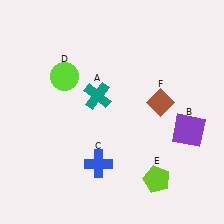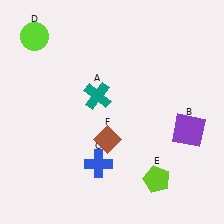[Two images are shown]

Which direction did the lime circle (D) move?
The lime circle (D) moved up.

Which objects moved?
The objects that moved are: the lime circle (D), the brown diamond (F).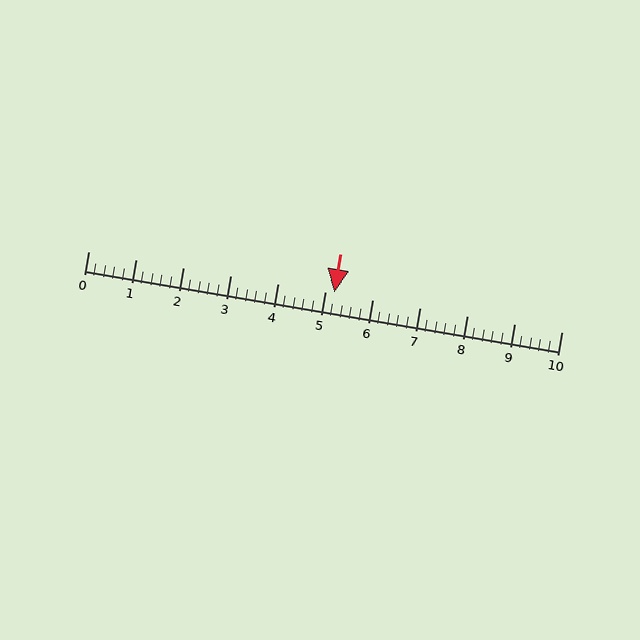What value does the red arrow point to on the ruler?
The red arrow points to approximately 5.2.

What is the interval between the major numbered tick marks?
The major tick marks are spaced 1 units apart.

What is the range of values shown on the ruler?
The ruler shows values from 0 to 10.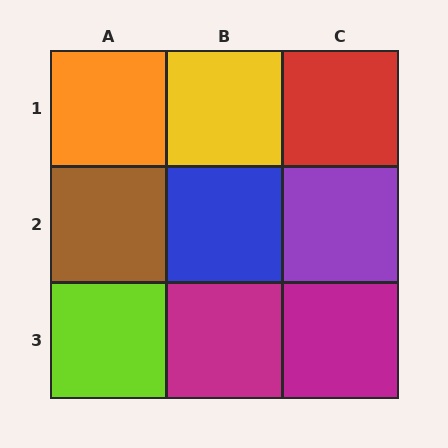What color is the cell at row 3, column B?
Magenta.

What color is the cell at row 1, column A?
Orange.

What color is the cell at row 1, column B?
Yellow.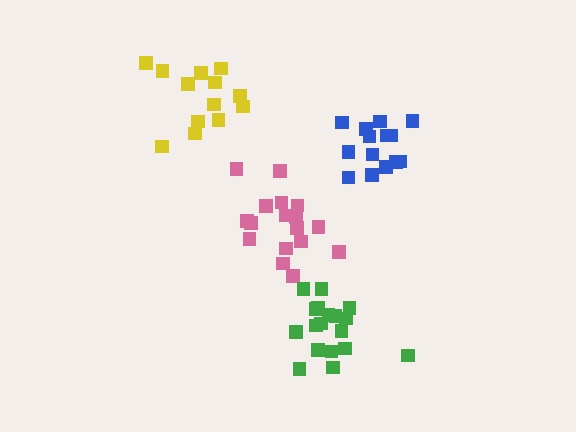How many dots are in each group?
Group 1: 17 dots, Group 2: 14 dots, Group 3: 18 dots, Group 4: 13 dots (62 total).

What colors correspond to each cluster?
The clusters are colored: pink, blue, green, yellow.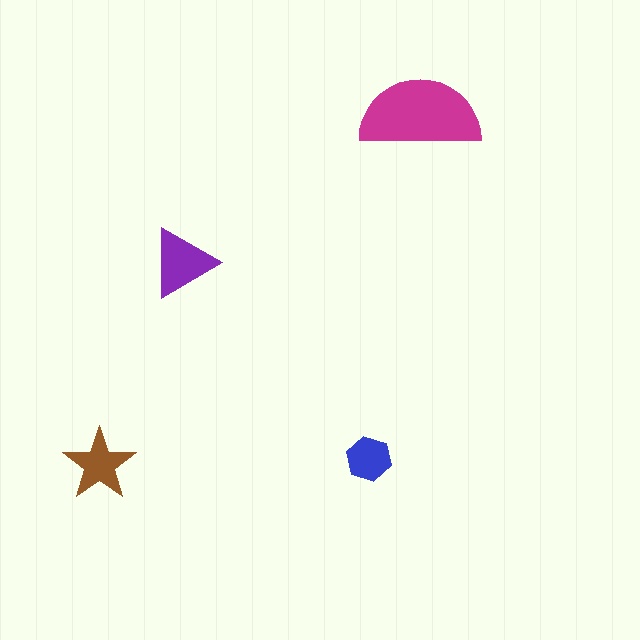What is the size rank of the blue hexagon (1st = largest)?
4th.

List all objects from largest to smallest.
The magenta semicircle, the purple triangle, the brown star, the blue hexagon.